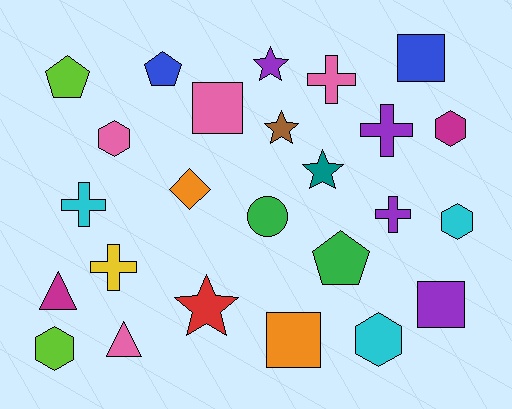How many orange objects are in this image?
There are 2 orange objects.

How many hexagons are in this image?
There are 5 hexagons.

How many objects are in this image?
There are 25 objects.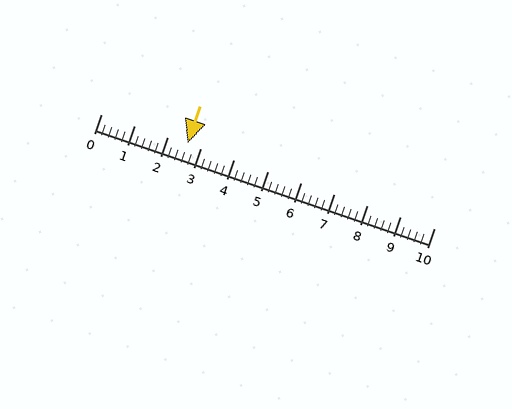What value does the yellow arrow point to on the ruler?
The yellow arrow points to approximately 2.6.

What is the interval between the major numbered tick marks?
The major tick marks are spaced 1 units apart.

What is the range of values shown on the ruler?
The ruler shows values from 0 to 10.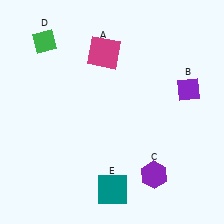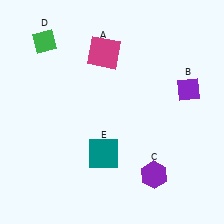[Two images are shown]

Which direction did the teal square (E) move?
The teal square (E) moved up.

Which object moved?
The teal square (E) moved up.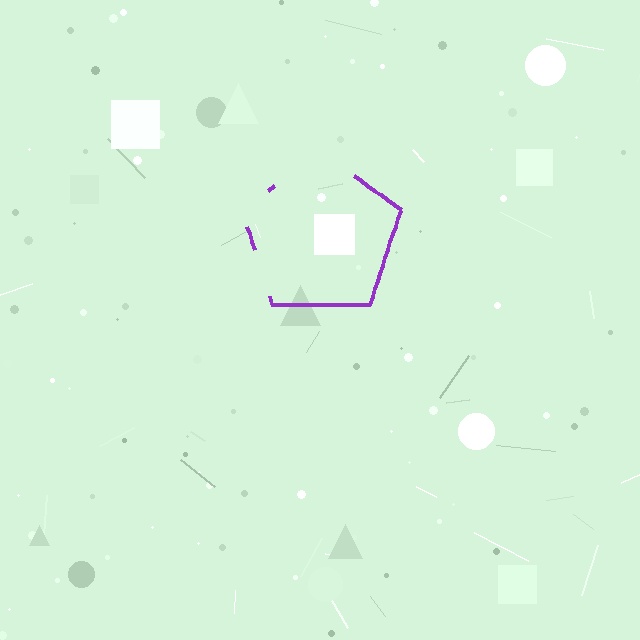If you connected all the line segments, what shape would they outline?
They would outline a pentagon.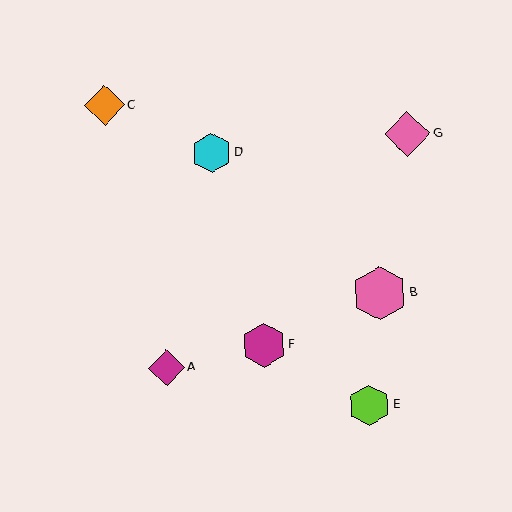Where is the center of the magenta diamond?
The center of the magenta diamond is at (167, 368).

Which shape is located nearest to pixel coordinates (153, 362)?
The magenta diamond (labeled A) at (167, 368) is nearest to that location.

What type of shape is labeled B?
Shape B is a pink hexagon.